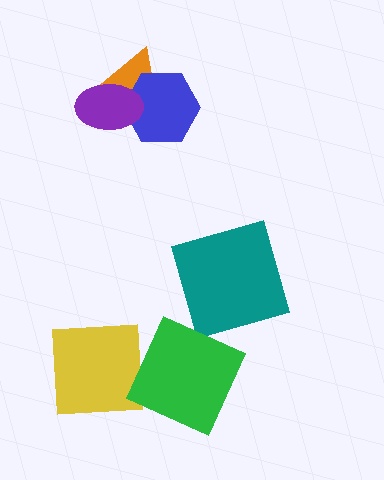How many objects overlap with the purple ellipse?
2 objects overlap with the purple ellipse.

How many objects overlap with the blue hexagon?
2 objects overlap with the blue hexagon.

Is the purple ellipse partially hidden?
No, no other shape covers it.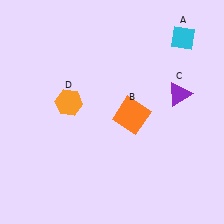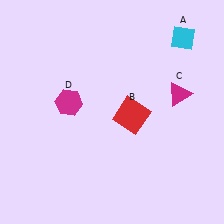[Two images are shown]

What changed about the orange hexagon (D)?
In Image 1, D is orange. In Image 2, it changed to magenta.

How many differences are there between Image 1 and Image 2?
There are 3 differences between the two images.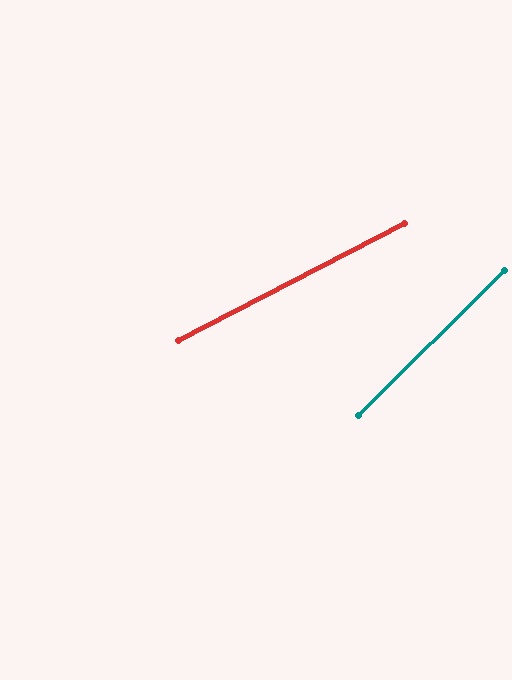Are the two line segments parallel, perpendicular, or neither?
Neither parallel nor perpendicular — they differ by about 17°.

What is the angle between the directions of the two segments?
Approximately 17 degrees.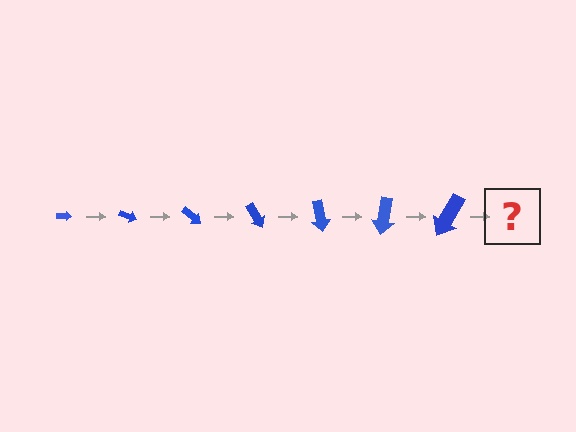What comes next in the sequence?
The next element should be an arrow, larger than the previous one and rotated 140 degrees from the start.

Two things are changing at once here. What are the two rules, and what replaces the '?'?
The two rules are that the arrow grows larger each step and it rotates 20 degrees each step. The '?' should be an arrow, larger than the previous one and rotated 140 degrees from the start.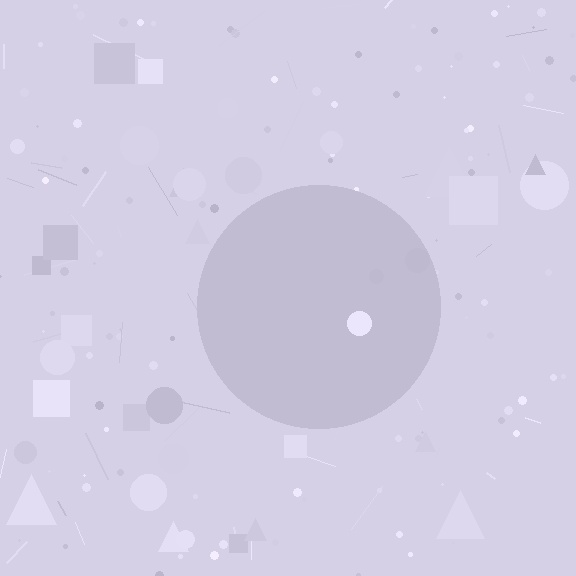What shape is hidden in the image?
A circle is hidden in the image.